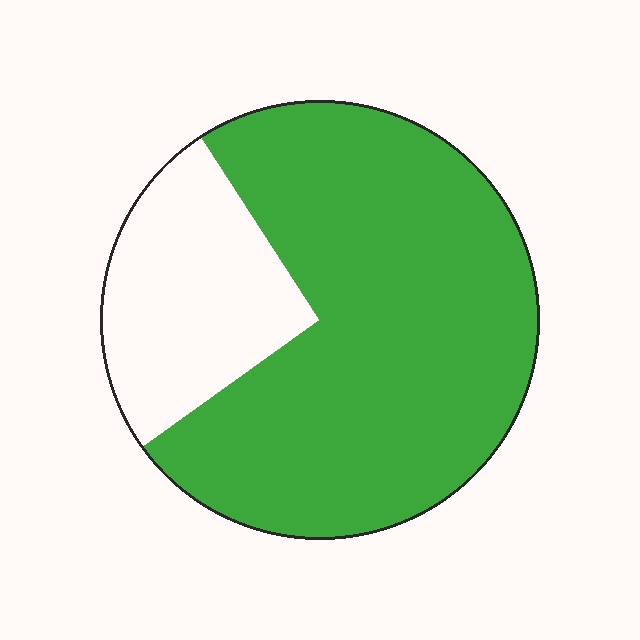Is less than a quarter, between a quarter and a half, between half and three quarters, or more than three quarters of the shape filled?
Between half and three quarters.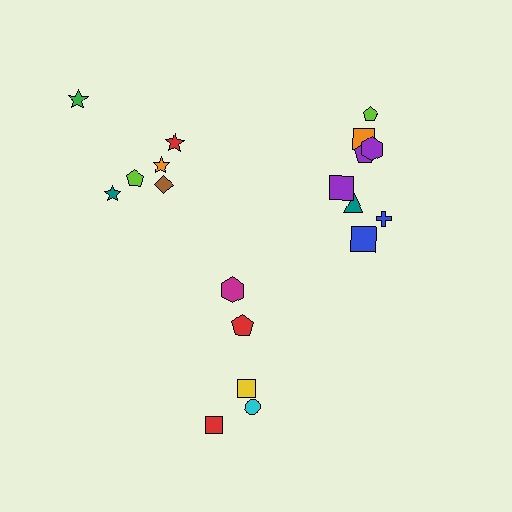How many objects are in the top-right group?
There are 8 objects.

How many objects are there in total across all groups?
There are 19 objects.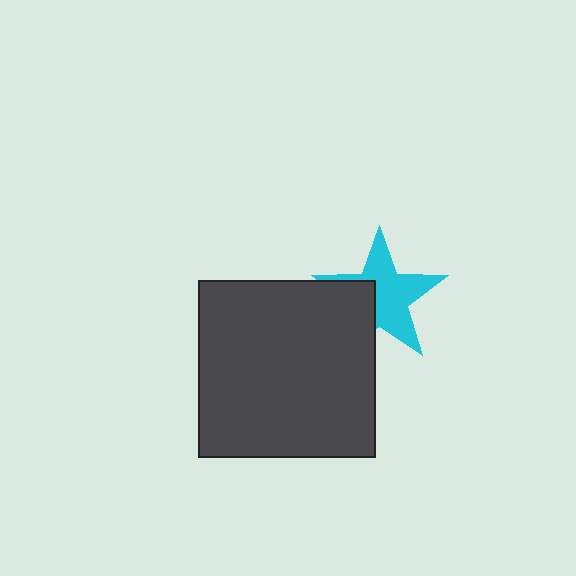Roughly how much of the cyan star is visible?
Most of it is visible (roughly 66%).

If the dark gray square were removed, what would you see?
You would see the complete cyan star.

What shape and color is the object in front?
The object in front is a dark gray square.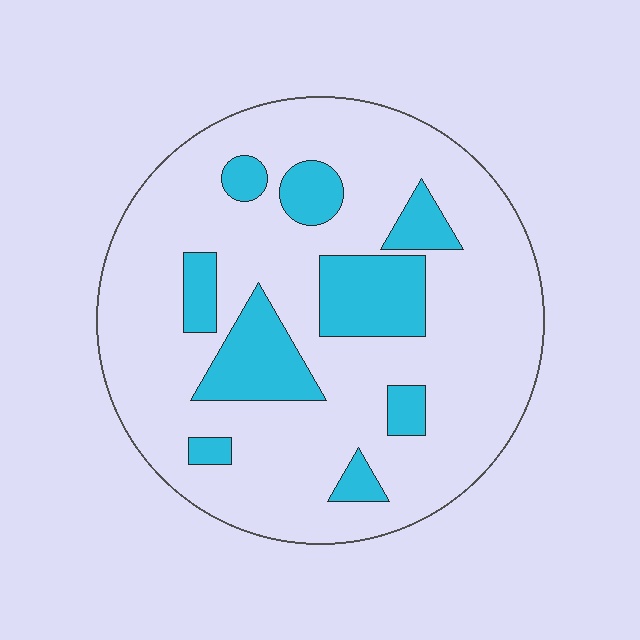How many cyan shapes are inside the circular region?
9.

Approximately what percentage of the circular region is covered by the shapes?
Approximately 20%.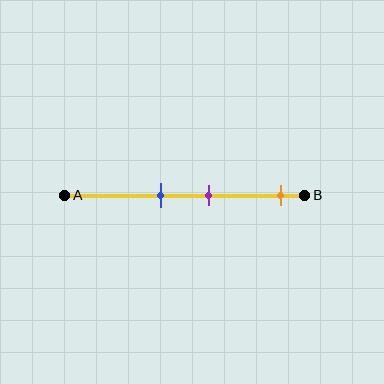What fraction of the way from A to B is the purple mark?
The purple mark is approximately 60% (0.6) of the way from A to B.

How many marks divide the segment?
There are 3 marks dividing the segment.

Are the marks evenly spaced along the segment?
No, the marks are not evenly spaced.